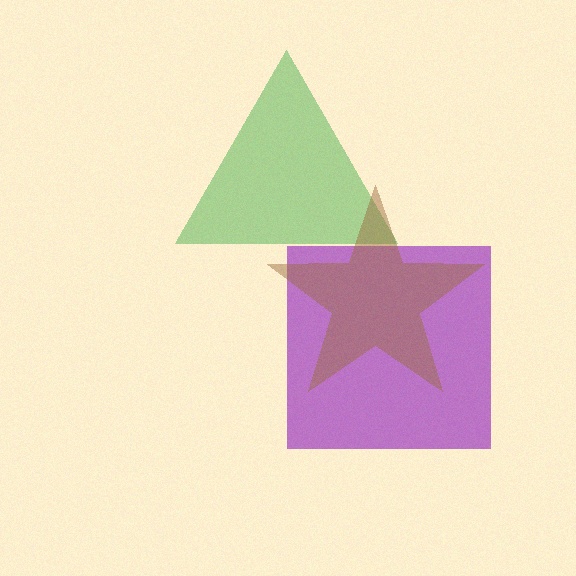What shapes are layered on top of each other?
The layered shapes are: a green triangle, a purple square, a brown star.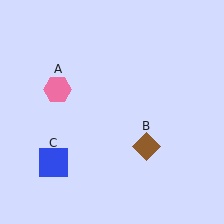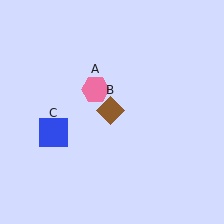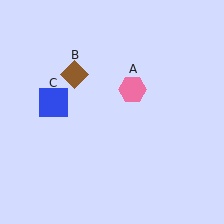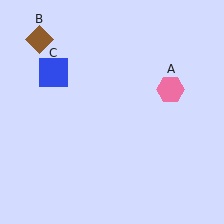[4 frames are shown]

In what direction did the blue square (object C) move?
The blue square (object C) moved up.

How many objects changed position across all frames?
3 objects changed position: pink hexagon (object A), brown diamond (object B), blue square (object C).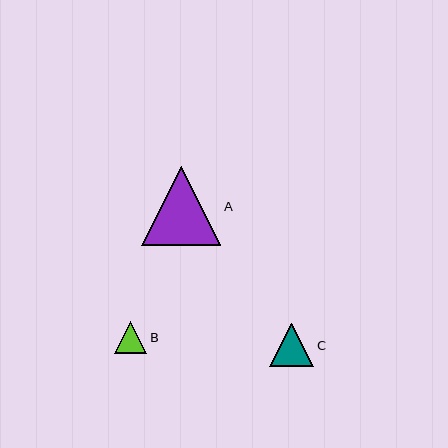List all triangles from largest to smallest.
From largest to smallest: A, C, B.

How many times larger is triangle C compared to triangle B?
Triangle C is approximately 1.4 times the size of triangle B.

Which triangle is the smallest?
Triangle B is the smallest with a size of approximately 32 pixels.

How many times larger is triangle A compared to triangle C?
Triangle A is approximately 1.8 times the size of triangle C.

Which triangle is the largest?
Triangle A is the largest with a size of approximately 79 pixels.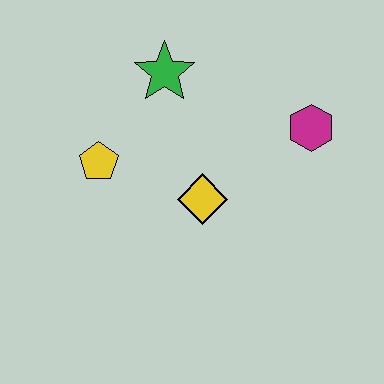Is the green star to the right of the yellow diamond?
No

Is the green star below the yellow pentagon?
No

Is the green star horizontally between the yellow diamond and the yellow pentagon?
Yes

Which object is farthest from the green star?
The magenta hexagon is farthest from the green star.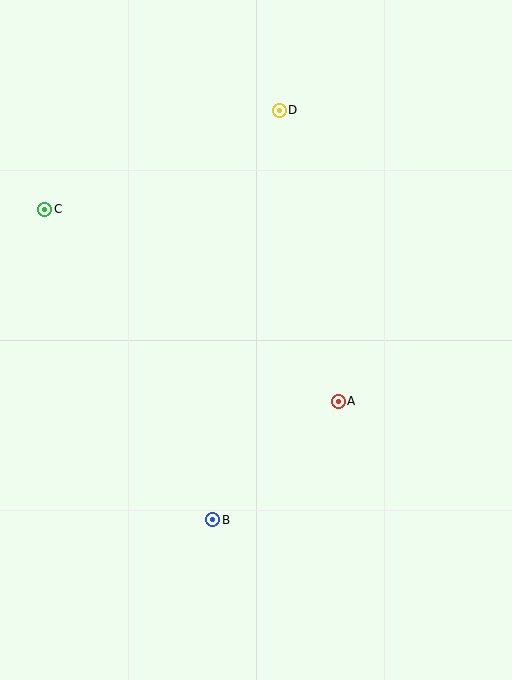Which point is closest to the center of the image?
Point A at (338, 401) is closest to the center.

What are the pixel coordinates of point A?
Point A is at (338, 401).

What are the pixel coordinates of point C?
Point C is at (45, 209).